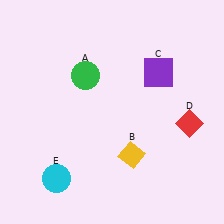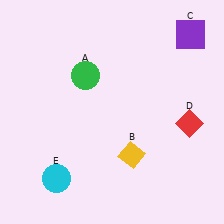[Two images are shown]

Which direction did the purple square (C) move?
The purple square (C) moved up.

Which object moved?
The purple square (C) moved up.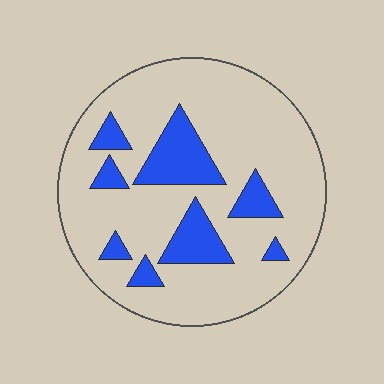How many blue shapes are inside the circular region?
8.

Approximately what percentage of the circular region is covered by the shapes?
Approximately 20%.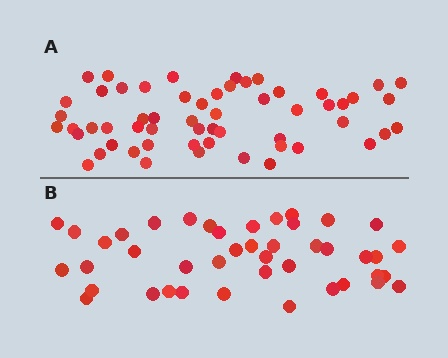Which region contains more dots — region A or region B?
Region A (the top region) has more dots.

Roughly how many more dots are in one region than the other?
Region A has approximately 15 more dots than region B.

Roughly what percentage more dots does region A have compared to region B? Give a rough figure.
About 35% more.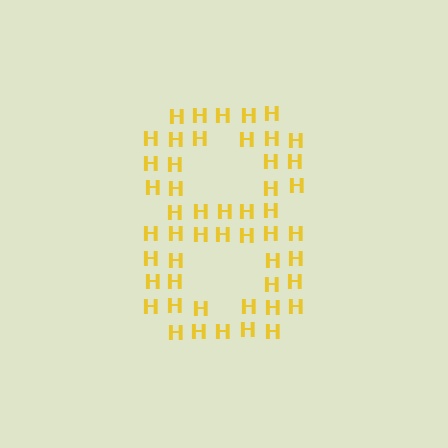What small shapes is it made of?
It is made of small letter H's.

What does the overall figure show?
The overall figure shows the digit 8.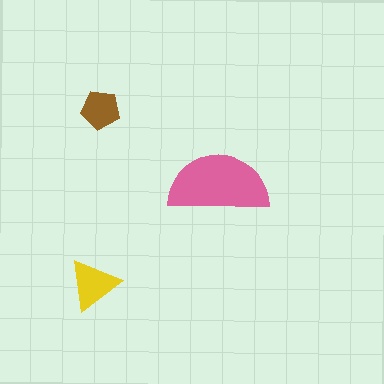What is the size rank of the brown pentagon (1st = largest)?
3rd.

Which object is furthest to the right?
The pink semicircle is rightmost.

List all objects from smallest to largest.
The brown pentagon, the yellow triangle, the pink semicircle.